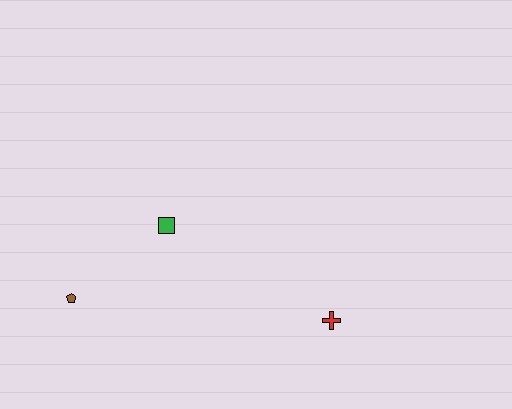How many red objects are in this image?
There is 1 red object.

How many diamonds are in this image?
There are no diamonds.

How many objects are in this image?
There are 3 objects.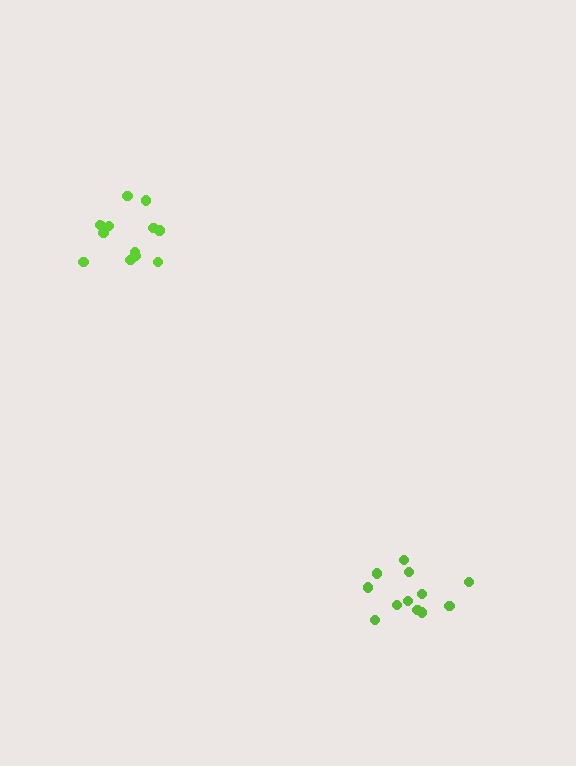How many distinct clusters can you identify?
There are 2 distinct clusters.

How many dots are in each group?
Group 1: 12 dots, Group 2: 13 dots (25 total).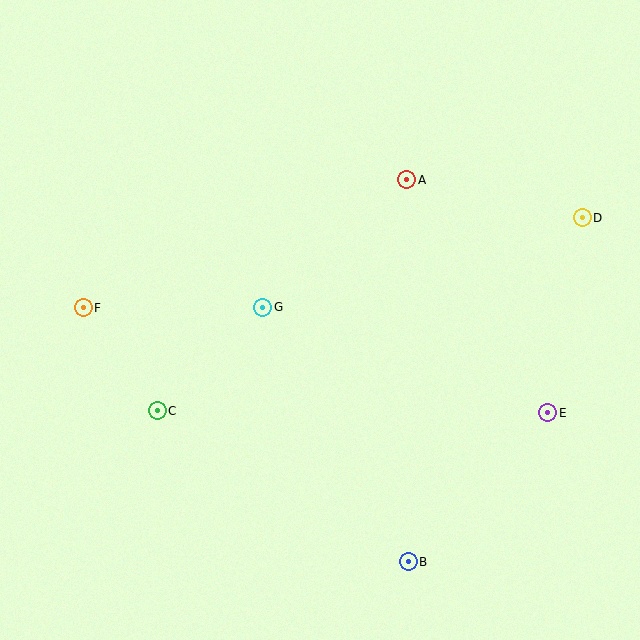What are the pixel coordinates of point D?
Point D is at (582, 218).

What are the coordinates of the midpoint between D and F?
The midpoint between D and F is at (333, 263).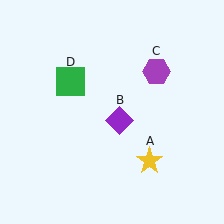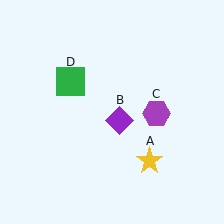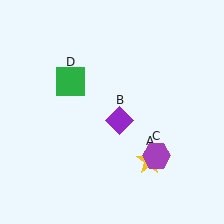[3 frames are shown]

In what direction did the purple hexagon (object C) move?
The purple hexagon (object C) moved down.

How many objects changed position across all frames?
1 object changed position: purple hexagon (object C).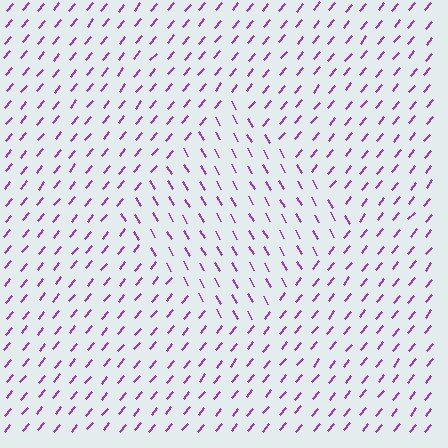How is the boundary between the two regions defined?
The boundary is defined purely by a change in line orientation (approximately 70 degrees difference). All lines are the same color and thickness.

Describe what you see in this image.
The image is filled with small purple line segments. A diamond region in the image has lines oriented differently from the surrounding lines, creating a visible texture boundary.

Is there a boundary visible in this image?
Yes, there is a texture boundary formed by a change in line orientation.